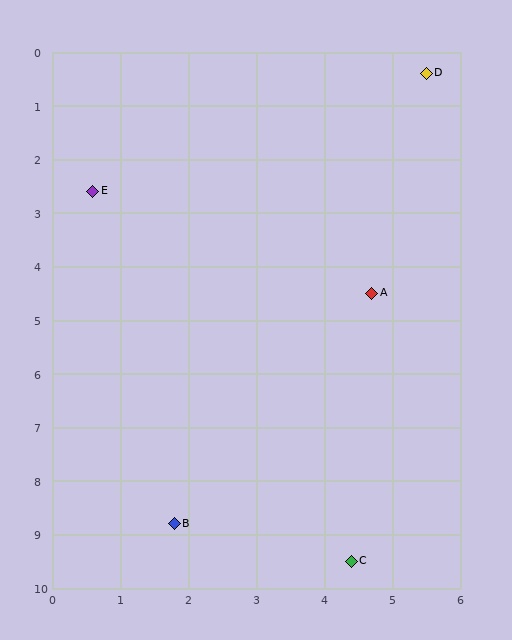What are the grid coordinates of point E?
Point E is at approximately (0.6, 2.6).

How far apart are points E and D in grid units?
Points E and D are about 5.4 grid units apart.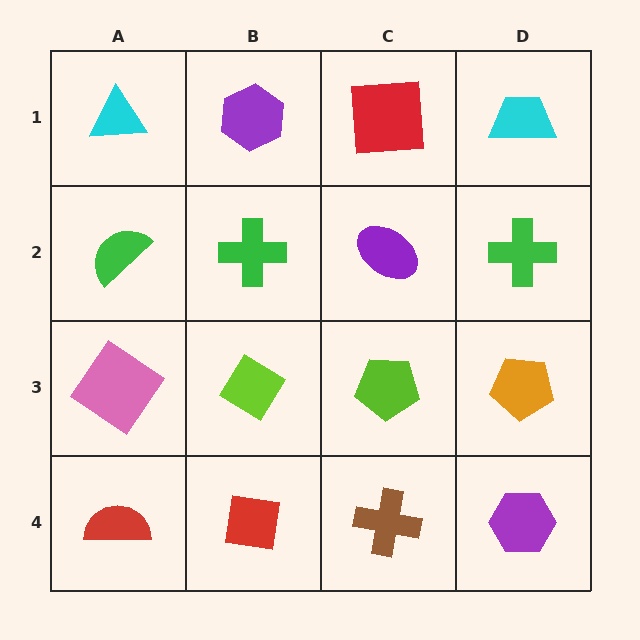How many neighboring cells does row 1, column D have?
2.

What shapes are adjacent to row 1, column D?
A green cross (row 2, column D), a red square (row 1, column C).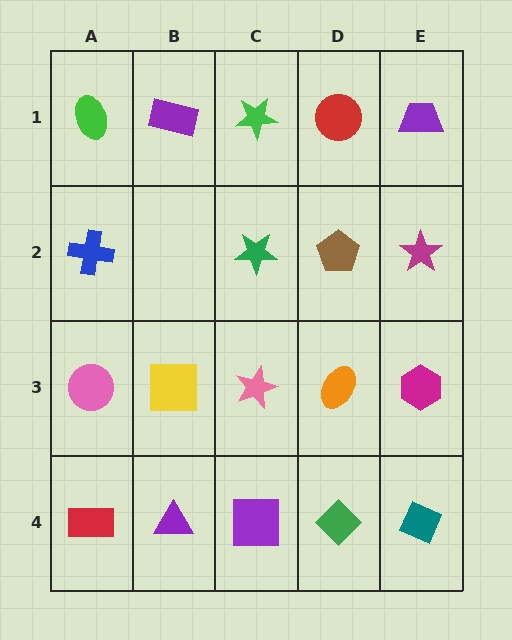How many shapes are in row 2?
4 shapes.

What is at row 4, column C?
A purple square.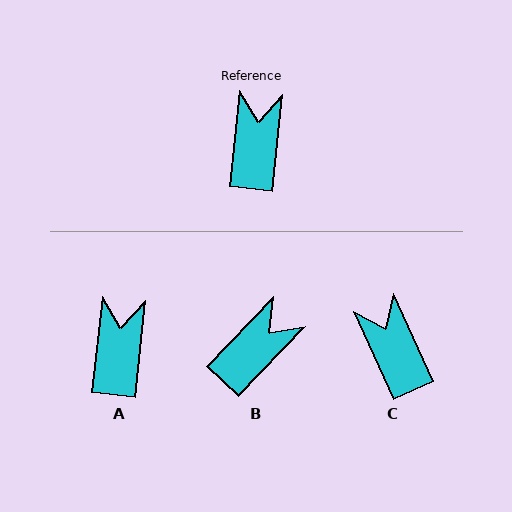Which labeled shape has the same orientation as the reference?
A.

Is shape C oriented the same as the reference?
No, it is off by about 30 degrees.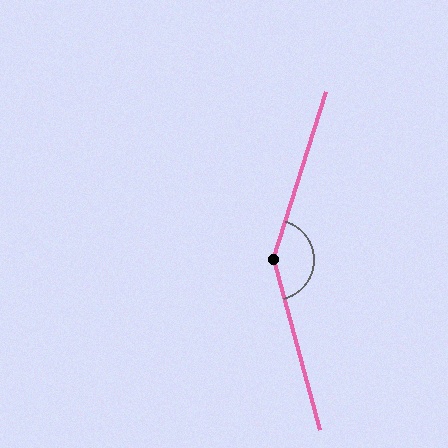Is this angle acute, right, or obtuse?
It is obtuse.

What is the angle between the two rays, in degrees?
Approximately 148 degrees.